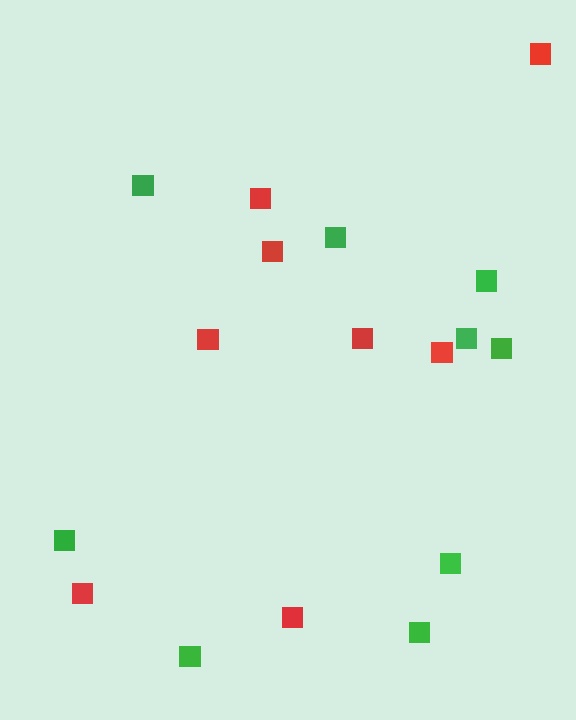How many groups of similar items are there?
There are 2 groups: one group of green squares (9) and one group of red squares (8).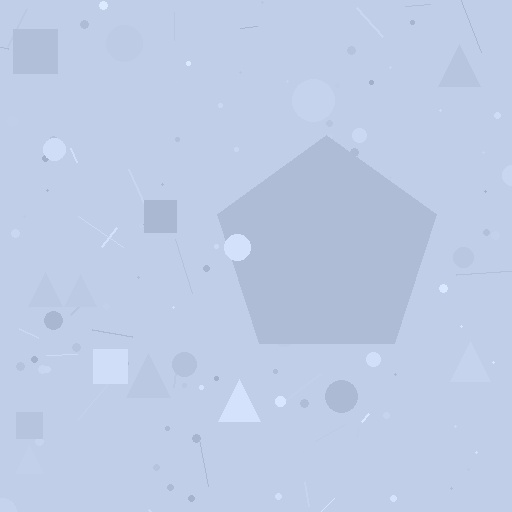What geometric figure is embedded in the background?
A pentagon is embedded in the background.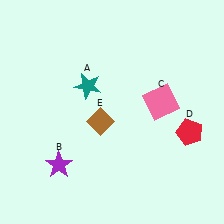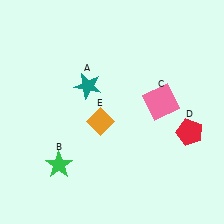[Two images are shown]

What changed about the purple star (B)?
In Image 1, B is purple. In Image 2, it changed to green.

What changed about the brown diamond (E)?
In Image 1, E is brown. In Image 2, it changed to orange.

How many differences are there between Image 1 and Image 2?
There are 2 differences between the two images.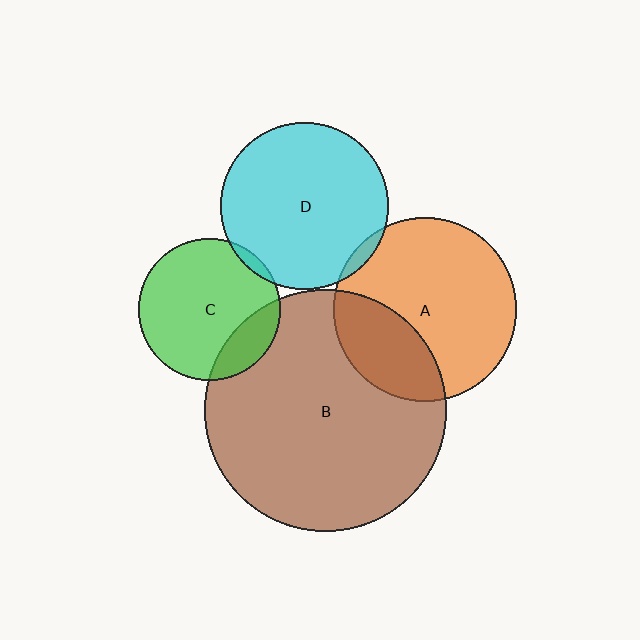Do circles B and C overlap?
Yes.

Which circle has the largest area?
Circle B (brown).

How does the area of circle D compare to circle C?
Approximately 1.4 times.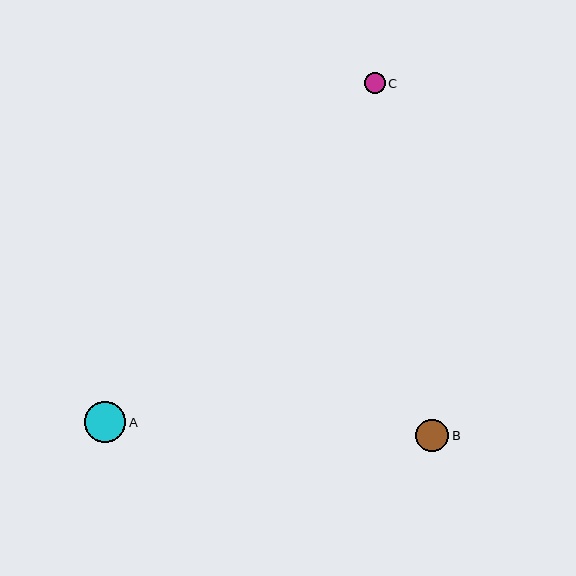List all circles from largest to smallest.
From largest to smallest: A, B, C.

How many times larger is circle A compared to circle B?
Circle A is approximately 1.2 times the size of circle B.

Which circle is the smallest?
Circle C is the smallest with a size of approximately 21 pixels.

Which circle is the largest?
Circle A is the largest with a size of approximately 41 pixels.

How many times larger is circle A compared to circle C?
Circle A is approximately 2.0 times the size of circle C.